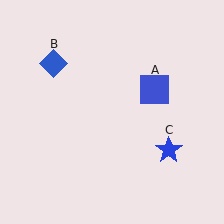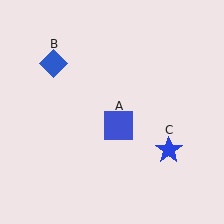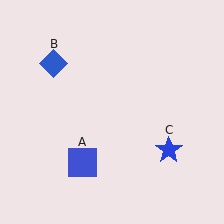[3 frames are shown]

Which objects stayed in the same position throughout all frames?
Blue diamond (object B) and blue star (object C) remained stationary.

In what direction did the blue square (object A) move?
The blue square (object A) moved down and to the left.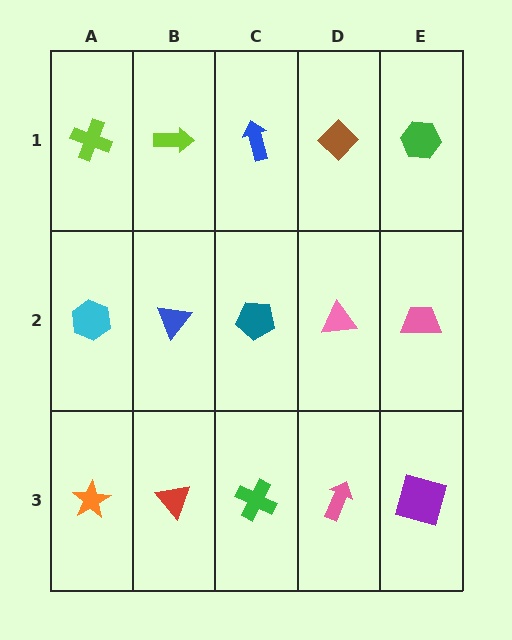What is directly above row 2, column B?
A lime arrow.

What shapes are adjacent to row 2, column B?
A lime arrow (row 1, column B), a red triangle (row 3, column B), a cyan hexagon (row 2, column A), a teal pentagon (row 2, column C).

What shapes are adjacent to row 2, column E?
A green hexagon (row 1, column E), a purple square (row 3, column E), a pink triangle (row 2, column D).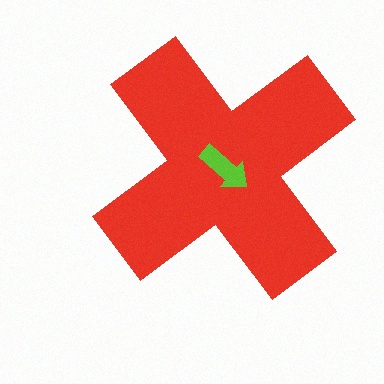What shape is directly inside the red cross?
The lime arrow.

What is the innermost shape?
The lime arrow.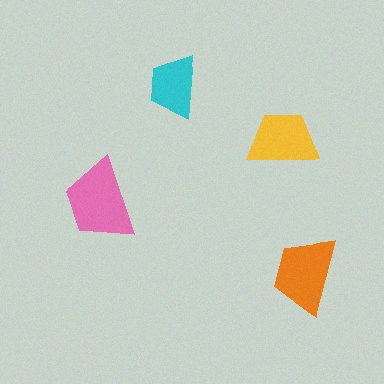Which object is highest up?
The cyan trapezoid is topmost.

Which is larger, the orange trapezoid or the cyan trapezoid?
The orange one.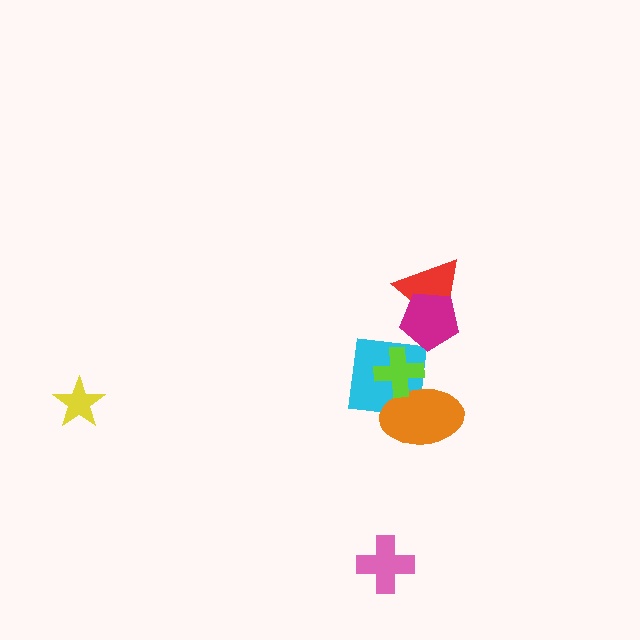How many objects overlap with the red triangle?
1 object overlaps with the red triangle.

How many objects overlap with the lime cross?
2 objects overlap with the lime cross.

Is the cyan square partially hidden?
Yes, it is partially covered by another shape.